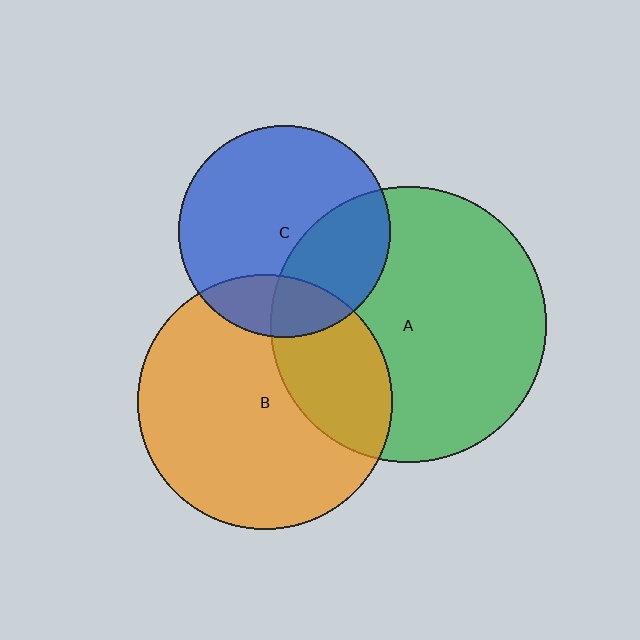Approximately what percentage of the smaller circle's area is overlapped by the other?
Approximately 35%.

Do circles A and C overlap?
Yes.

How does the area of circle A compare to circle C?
Approximately 1.7 times.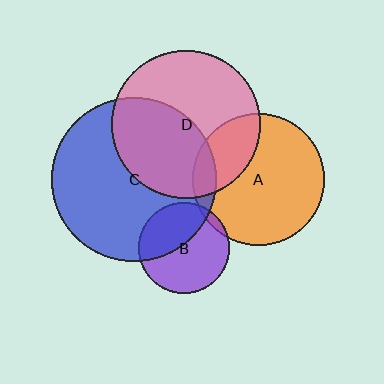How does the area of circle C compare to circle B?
Approximately 3.3 times.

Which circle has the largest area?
Circle C (blue).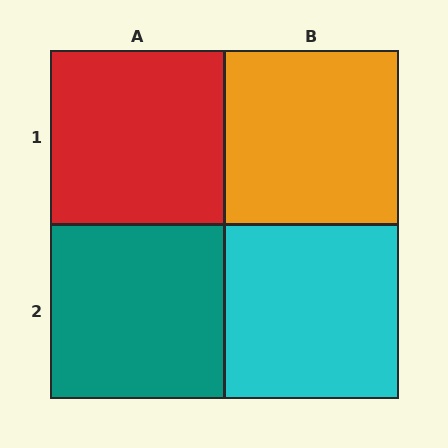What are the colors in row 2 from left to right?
Teal, cyan.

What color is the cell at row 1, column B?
Orange.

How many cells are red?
1 cell is red.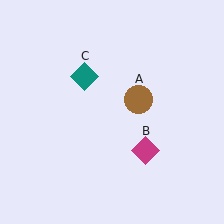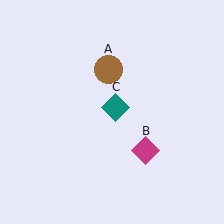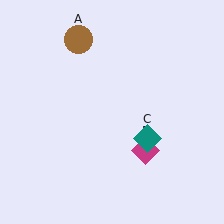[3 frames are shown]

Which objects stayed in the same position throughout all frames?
Magenta diamond (object B) remained stationary.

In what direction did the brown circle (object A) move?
The brown circle (object A) moved up and to the left.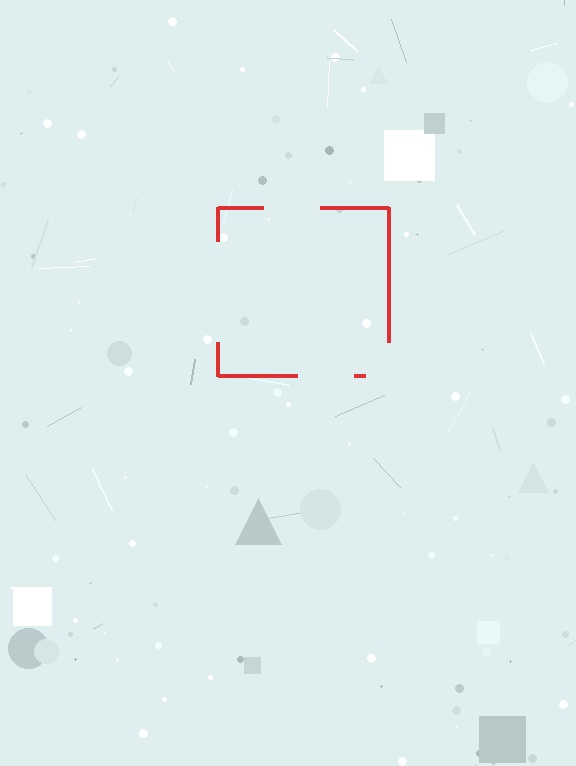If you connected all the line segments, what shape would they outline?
They would outline a square.